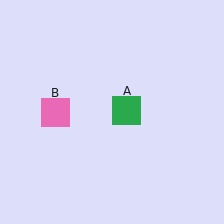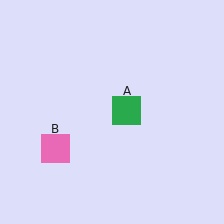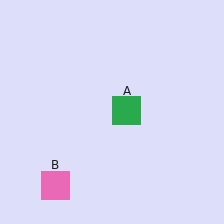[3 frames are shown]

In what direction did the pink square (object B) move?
The pink square (object B) moved down.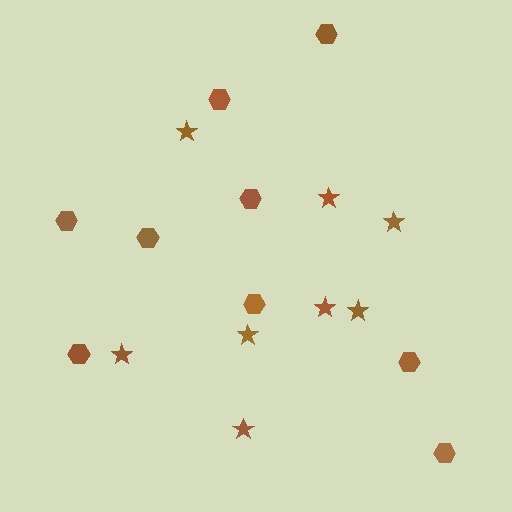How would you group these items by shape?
There are 2 groups: one group of hexagons (9) and one group of stars (8).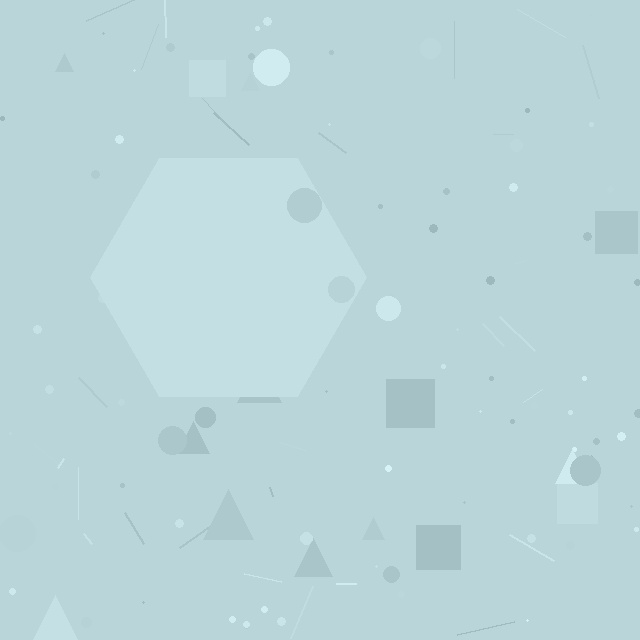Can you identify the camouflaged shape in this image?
The camouflaged shape is a hexagon.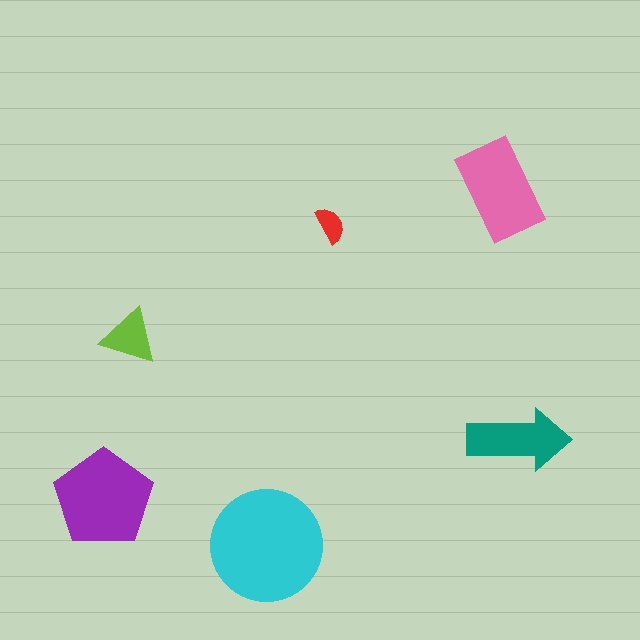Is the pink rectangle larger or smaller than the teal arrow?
Larger.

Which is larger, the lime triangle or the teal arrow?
The teal arrow.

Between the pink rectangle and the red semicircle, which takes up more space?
The pink rectangle.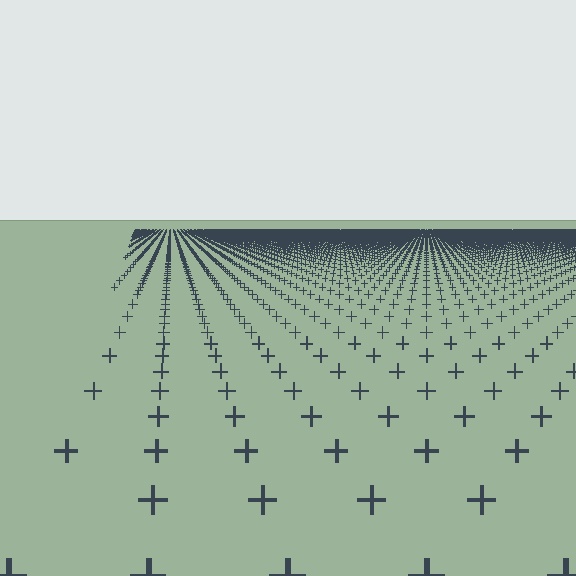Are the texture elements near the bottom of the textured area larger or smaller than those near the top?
Larger. Near the bottom, elements are closer to the viewer and appear at a bigger on-screen size.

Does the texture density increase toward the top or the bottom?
Density increases toward the top.